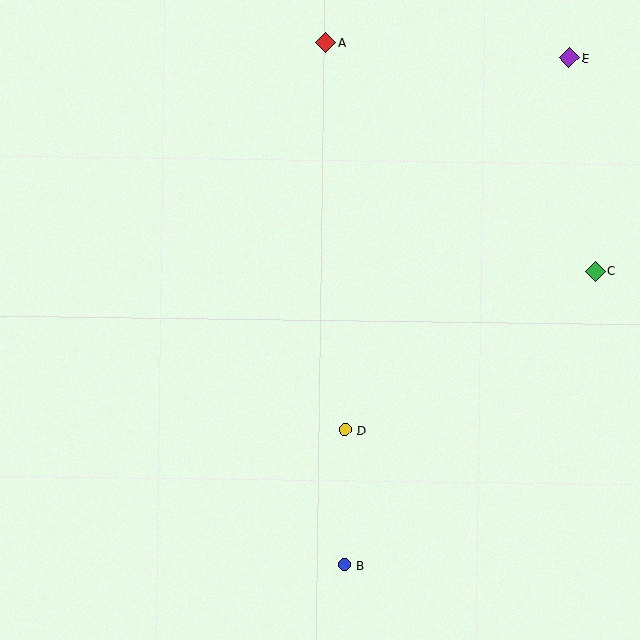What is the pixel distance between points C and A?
The distance between C and A is 353 pixels.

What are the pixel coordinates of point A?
Point A is at (325, 43).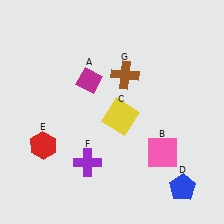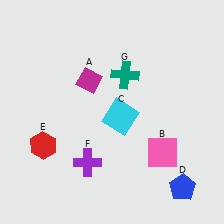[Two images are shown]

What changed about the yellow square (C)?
In Image 1, C is yellow. In Image 2, it changed to cyan.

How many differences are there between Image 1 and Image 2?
There are 2 differences between the two images.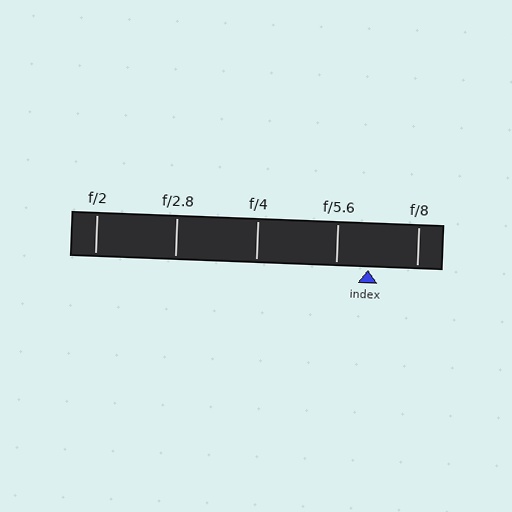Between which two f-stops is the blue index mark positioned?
The index mark is between f/5.6 and f/8.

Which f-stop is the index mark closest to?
The index mark is closest to f/5.6.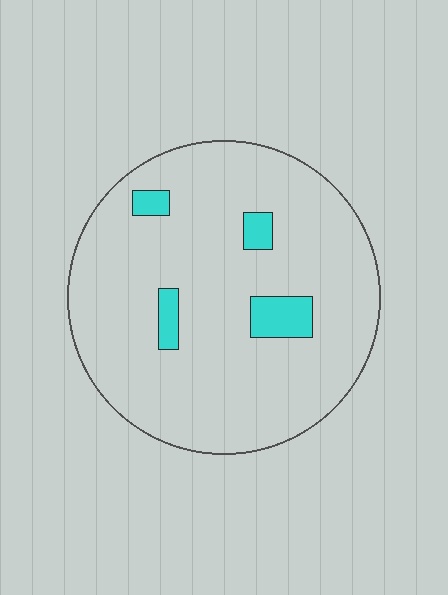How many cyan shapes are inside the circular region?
4.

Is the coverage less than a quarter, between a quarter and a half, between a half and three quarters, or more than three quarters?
Less than a quarter.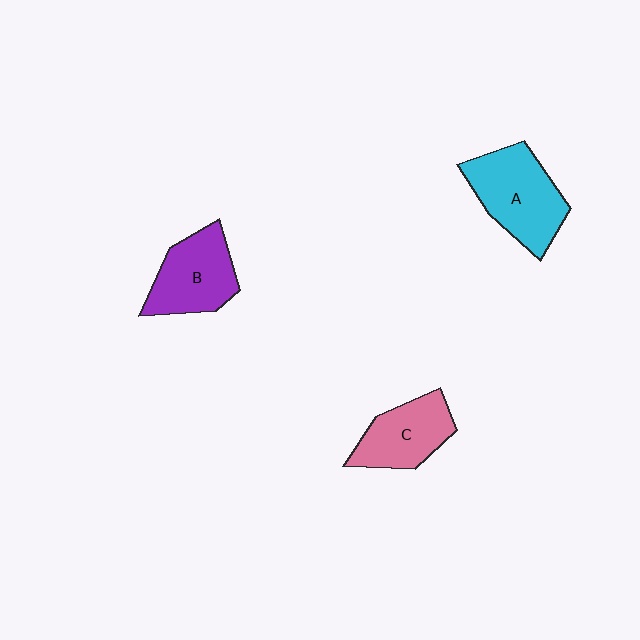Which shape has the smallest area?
Shape C (pink).